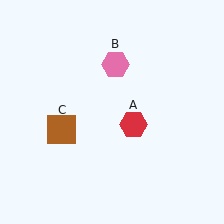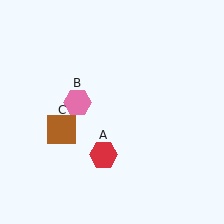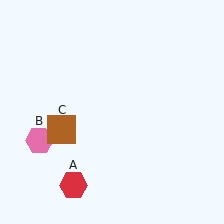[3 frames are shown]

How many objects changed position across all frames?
2 objects changed position: red hexagon (object A), pink hexagon (object B).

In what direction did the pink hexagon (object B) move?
The pink hexagon (object B) moved down and to the left.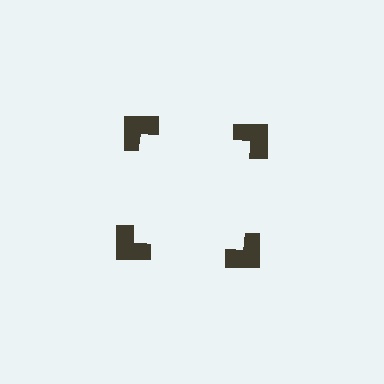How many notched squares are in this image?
There are 4 — one at each vertex of the illusory square.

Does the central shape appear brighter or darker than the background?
It typically appears slightly brighter than the background, even though no actual brightness change is drawn.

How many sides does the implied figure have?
4 sides.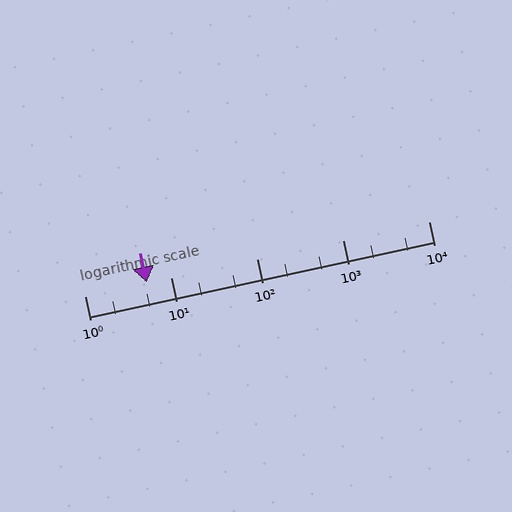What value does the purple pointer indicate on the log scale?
The pointer indicates approximately 5.2.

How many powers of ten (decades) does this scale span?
The scale spans 4 decades, from 1 to 10000.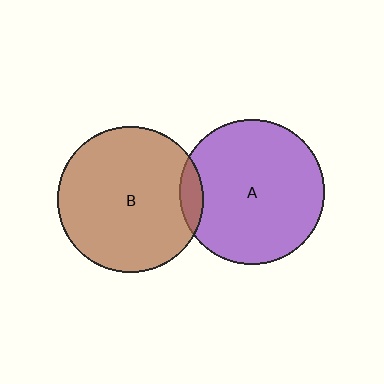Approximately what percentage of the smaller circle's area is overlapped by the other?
Approximately 10%.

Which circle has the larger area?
Circle B (brown).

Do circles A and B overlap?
Yes.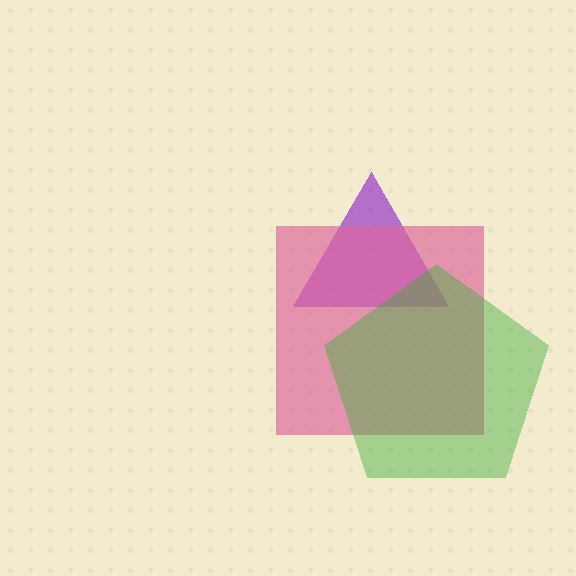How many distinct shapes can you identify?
There are 3 distinct shapes: a purple triangle, a pink square, a green pentagon.